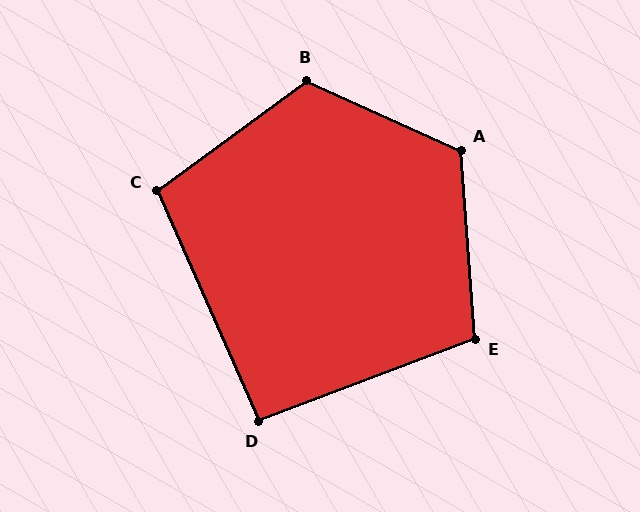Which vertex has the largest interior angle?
B, at approximately 119 degrees.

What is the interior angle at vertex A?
Approximately 119 degrees (obtuse).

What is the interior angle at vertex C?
Approximately 102 degrees (obtuse).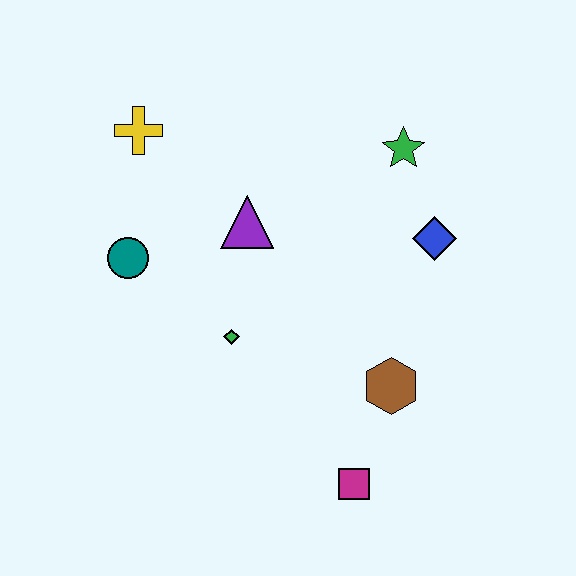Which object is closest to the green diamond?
The purple triangle is closest to the green diamond.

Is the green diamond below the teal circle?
Yes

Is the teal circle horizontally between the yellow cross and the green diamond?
No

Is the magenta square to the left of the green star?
Yes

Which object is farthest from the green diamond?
The green star is farthest from the green diamond.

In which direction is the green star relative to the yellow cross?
The green star is to the right of the yellow cross.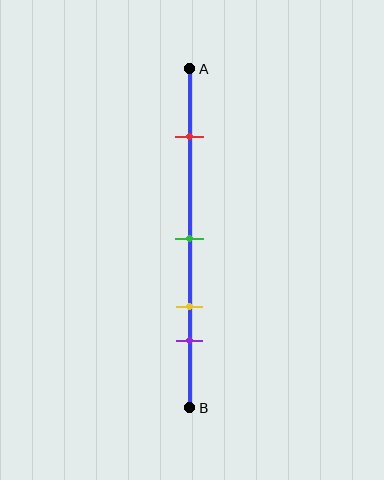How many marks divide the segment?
There are 4 marks dividing the segment.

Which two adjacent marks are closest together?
The yellow and purple marks are the closest adjacent pair.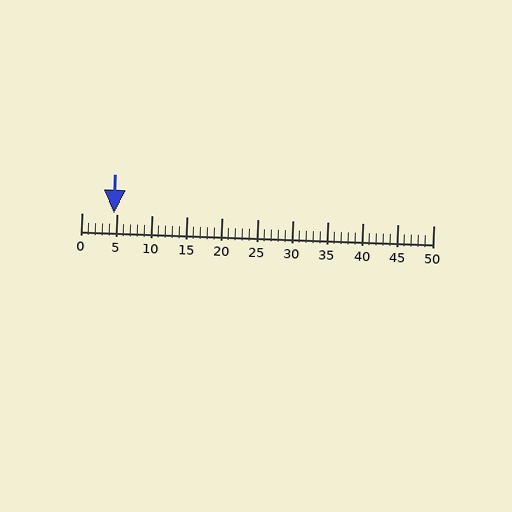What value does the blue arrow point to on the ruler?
The blue arrow points to approximately 5.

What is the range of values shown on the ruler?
The ruler shows values from 0 to 50.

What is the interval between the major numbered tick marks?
The major tick marks are spaced 5 units apart.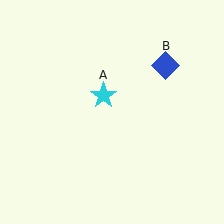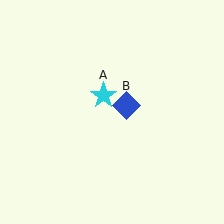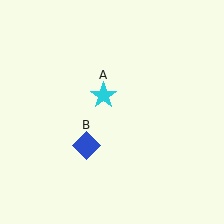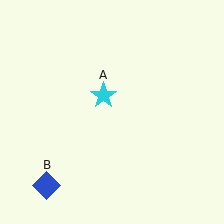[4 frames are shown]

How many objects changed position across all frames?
1 object changed position: blue diamond (object B).